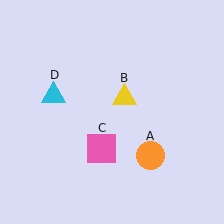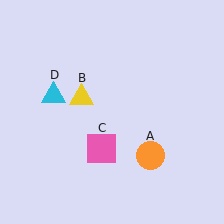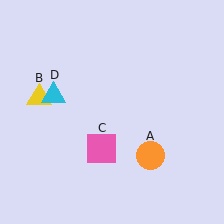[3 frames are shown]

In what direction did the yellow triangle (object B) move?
The yellow triangle (object B) moved left.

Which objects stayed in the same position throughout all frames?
Orange circle (object A) and pink square (object C) and cyan triangle (object D) remained stationary.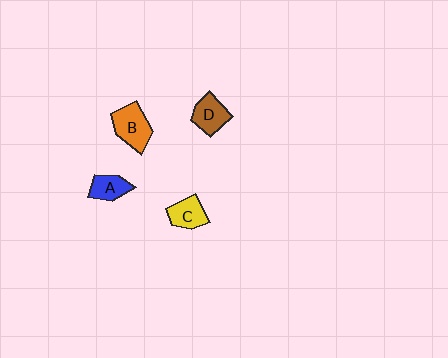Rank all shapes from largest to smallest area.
From largest to smallest: B (orange), D (brown), C (yellow), A (blue).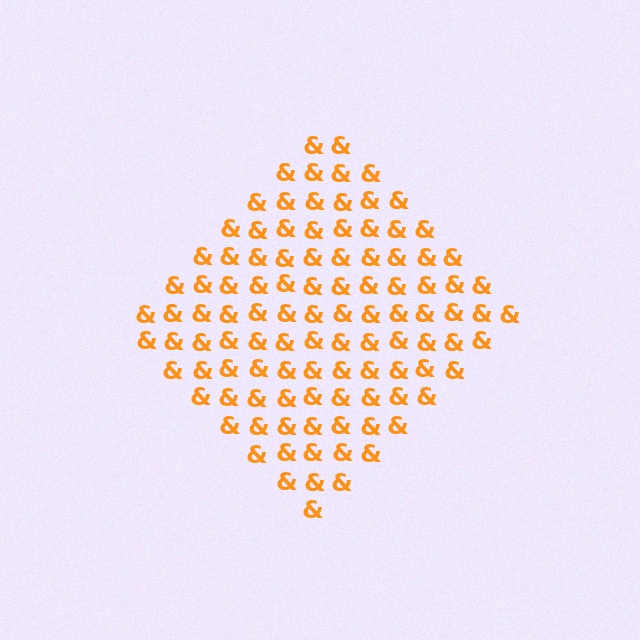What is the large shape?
The large shape is a diamond.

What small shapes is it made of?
It is made of small ampersands.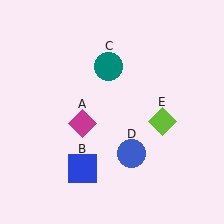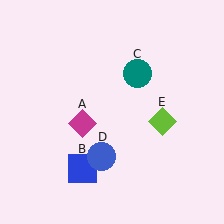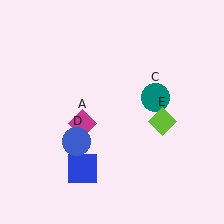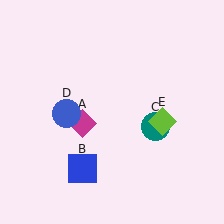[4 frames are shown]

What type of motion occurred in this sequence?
The teal circle (object C), blue circle (object D) rotated clockwise around the center of the scene.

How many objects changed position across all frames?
2 objects changed position: teal circle (object C), blue circle (object D).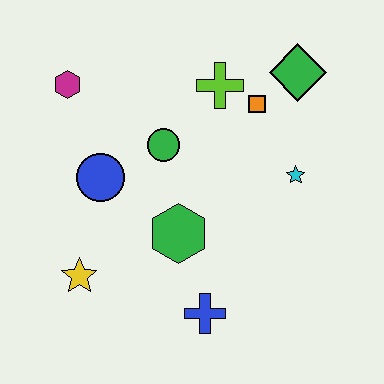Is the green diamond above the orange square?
Yes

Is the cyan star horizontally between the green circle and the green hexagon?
No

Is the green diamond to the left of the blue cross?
No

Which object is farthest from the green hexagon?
The green diamond is farthest from the green hexagon.